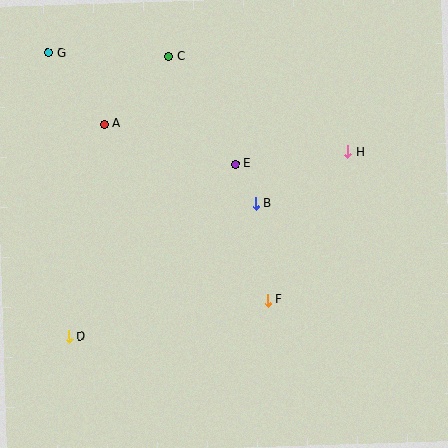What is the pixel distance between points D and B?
The distance between D and B is 230 pixels.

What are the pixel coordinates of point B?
Point B is at (256, 203).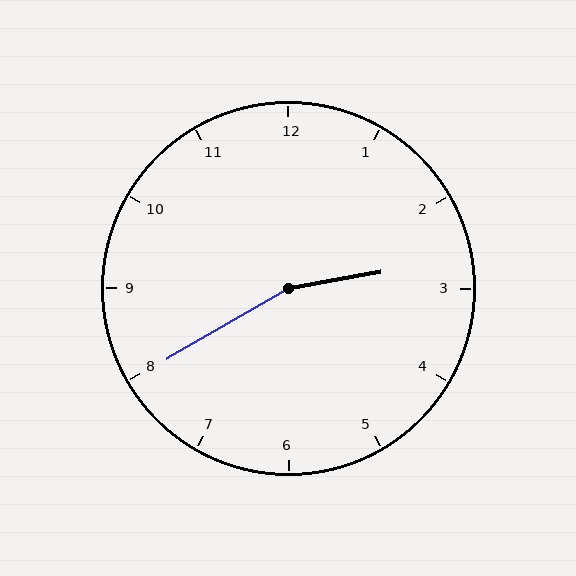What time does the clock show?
2:40.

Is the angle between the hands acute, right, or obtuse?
It is obtuse.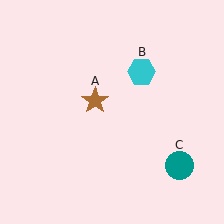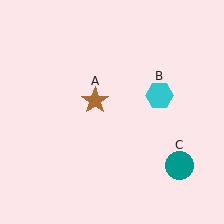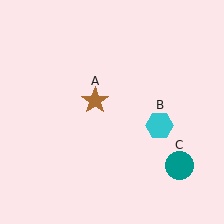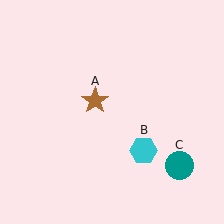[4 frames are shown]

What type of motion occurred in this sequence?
The cyan hexagon (object B) rotated clockwise around the center of the scene.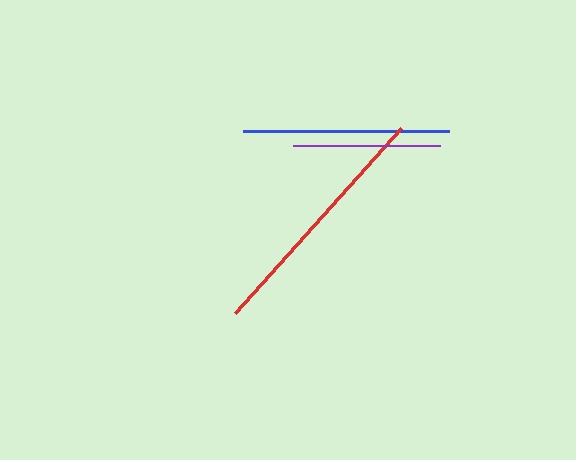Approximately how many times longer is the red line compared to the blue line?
The red line is approximately 1.2 times the length of the blue line.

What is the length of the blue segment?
The blue segment is approximately 207 pixels long.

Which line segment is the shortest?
The purple line is the shortest at approximately 146 pixels.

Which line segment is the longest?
The red line is the longest at approximately 248 pixels.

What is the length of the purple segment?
The purple segment is approximately 146 pixels long.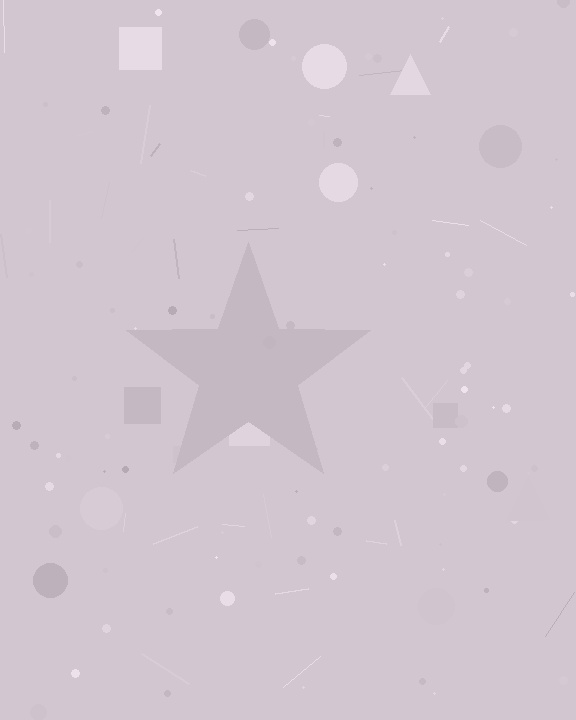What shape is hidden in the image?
A star is hidden in the image.